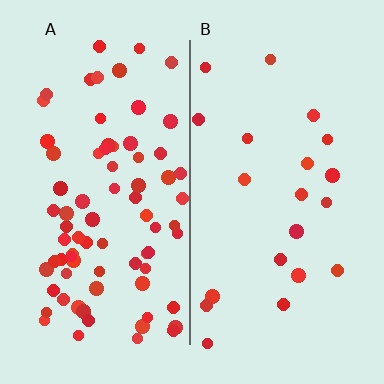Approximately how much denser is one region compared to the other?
Approximately 3.7× — region A over region B.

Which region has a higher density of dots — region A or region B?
A (the left).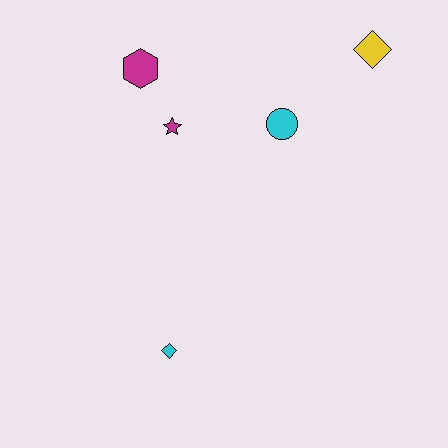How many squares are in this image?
There are no squares.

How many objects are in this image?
There are 5 objects.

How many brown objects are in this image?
There are no brown objects.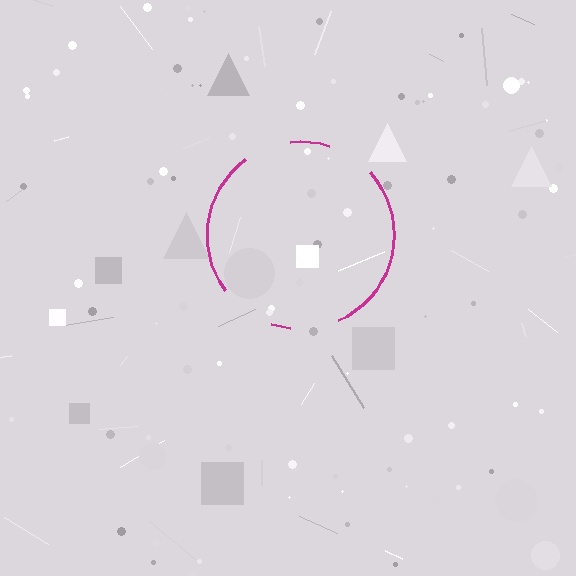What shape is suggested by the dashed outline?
The dashed outline suggests a circle.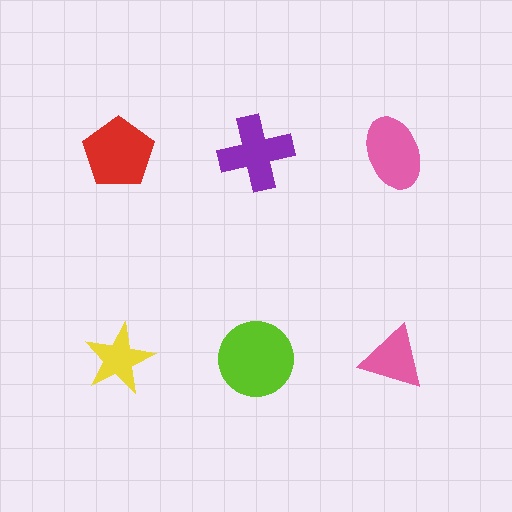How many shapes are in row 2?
3 shapes.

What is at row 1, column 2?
A purple cross.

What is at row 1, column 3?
A pink ellipse.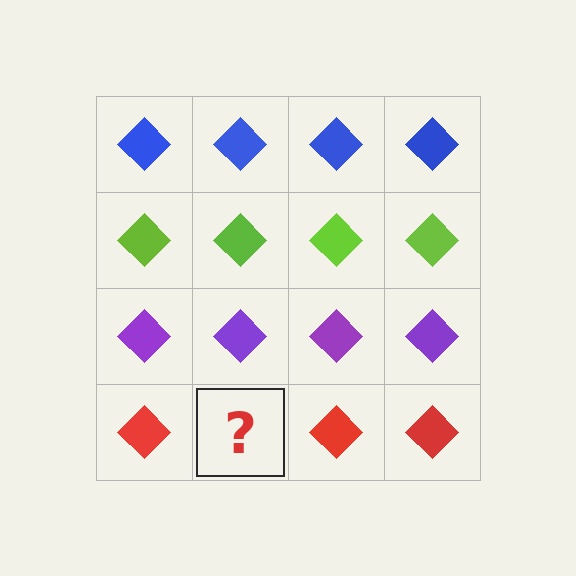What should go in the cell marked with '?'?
The missing cell should contain a red diamond.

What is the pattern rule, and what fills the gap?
The rule is that each row has a consistent color. The gap should be filled with a red diamond.